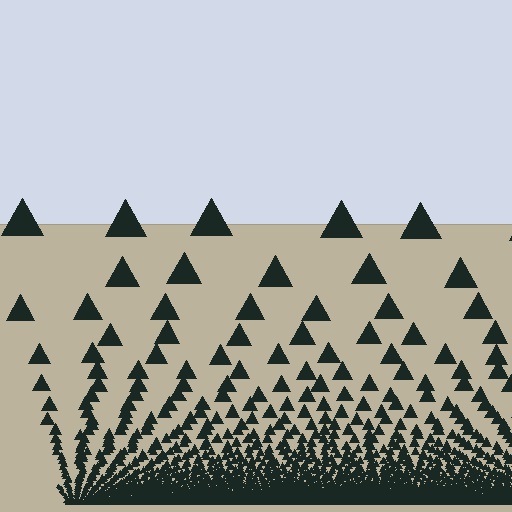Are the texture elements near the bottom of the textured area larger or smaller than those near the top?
Smaller. The gradient is inverted — elements near the bottom are smaller and denser.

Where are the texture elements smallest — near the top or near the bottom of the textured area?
Near the bottom.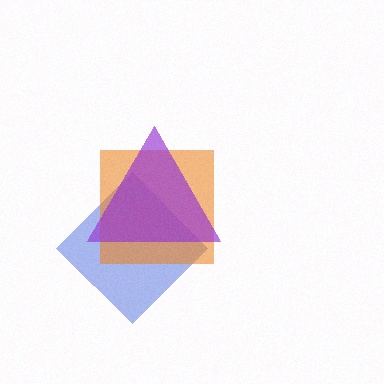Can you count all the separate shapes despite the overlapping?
Yes, there are 3 separate shapes.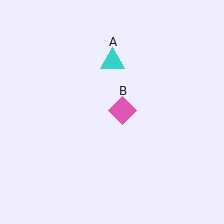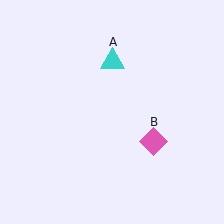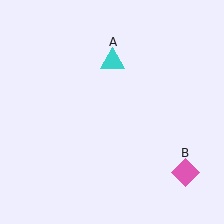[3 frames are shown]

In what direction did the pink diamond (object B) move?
The pink diamond (object B) moved down and to the right.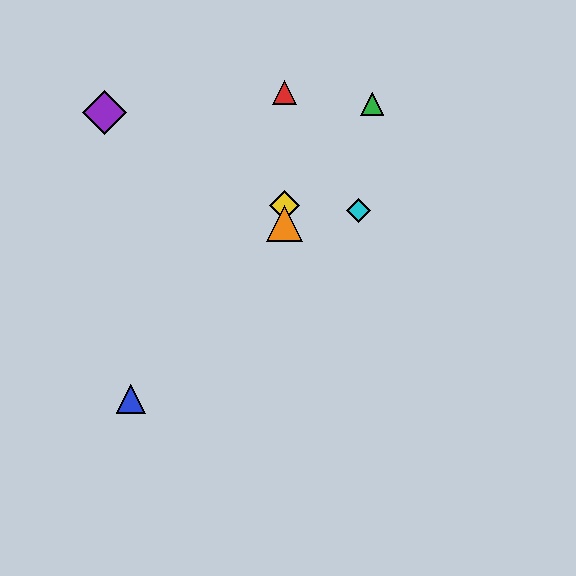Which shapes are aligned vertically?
The red triangle, the yellow diamond, the orange triangle are aligned vertically.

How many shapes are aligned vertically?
3 shapes (the red triangle, the yellow diamond, the orange triangle) are aligned vertically.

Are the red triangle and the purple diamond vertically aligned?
No, the red triangle is at x≈284 and the purple diamond is at x≈104.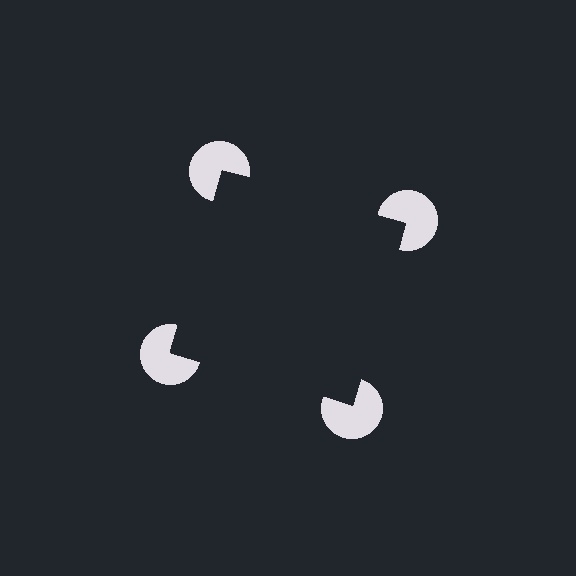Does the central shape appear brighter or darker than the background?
It typically appears slightly darker than the background, even though no actual brightness change is drawn.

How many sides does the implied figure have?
4 sides.